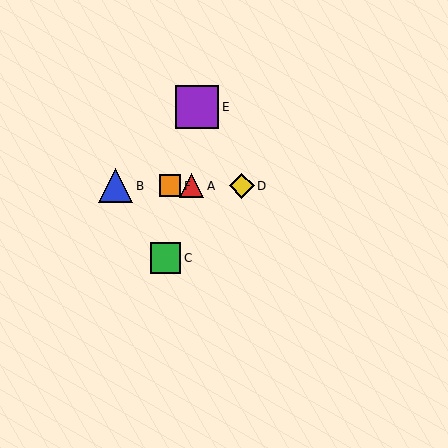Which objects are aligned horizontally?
Objects A, B, D, F are aligned horizontally.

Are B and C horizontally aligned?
No, B is at y≈186 and C is at y≈258.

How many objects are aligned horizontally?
4 objects (A, B, D, F) are aligned horizontally.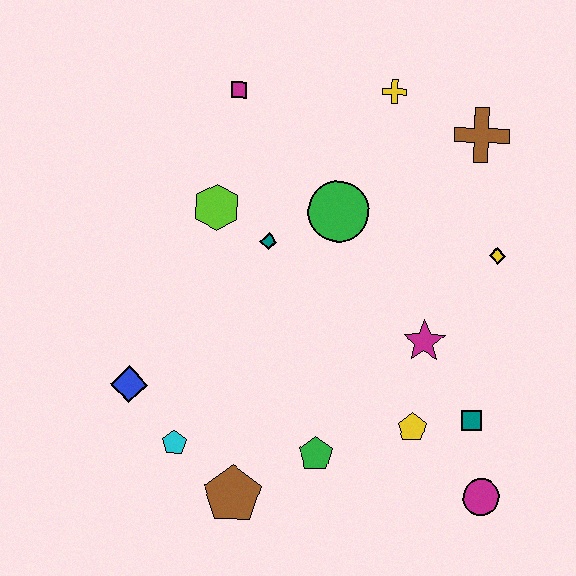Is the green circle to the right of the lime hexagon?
Yes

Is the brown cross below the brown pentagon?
No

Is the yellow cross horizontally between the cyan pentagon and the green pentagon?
No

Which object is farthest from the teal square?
The magenta square is farthest from the teal square.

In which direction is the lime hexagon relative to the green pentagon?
The lime hexagon is above the green pentagon.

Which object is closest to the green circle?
The teal diamond is closest to the green circle.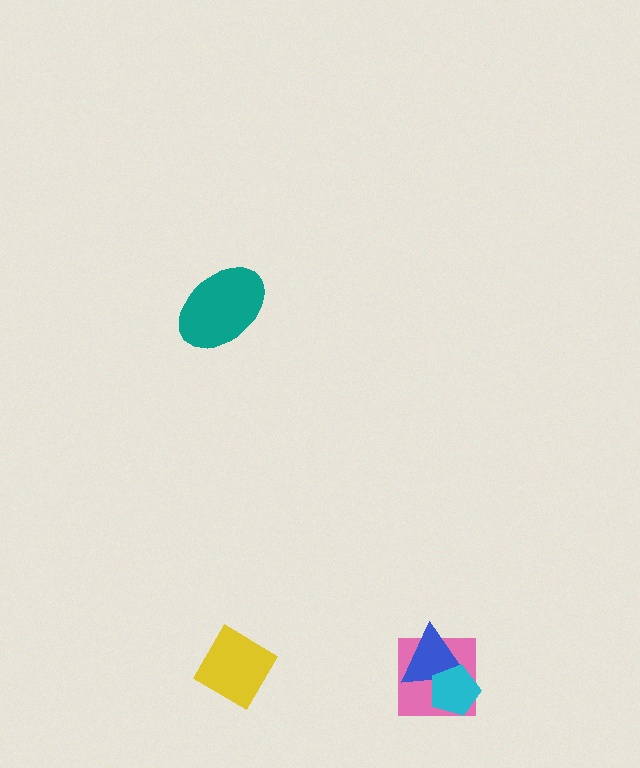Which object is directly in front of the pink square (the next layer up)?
The blue triangle is directly in front of the pink square.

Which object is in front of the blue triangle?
The cyan pentagon is in front of the blue triangle.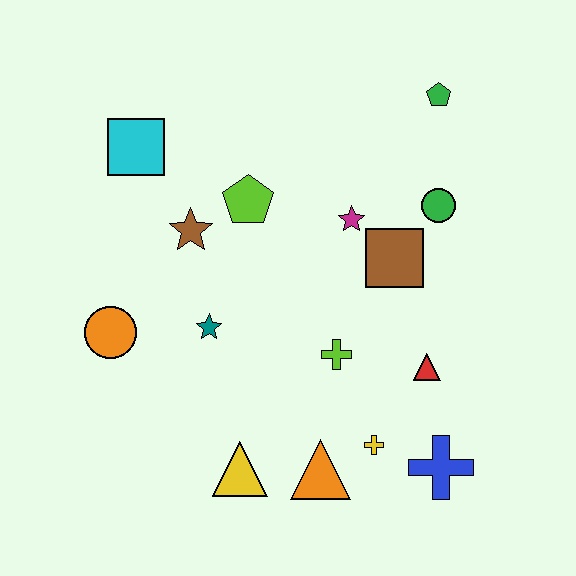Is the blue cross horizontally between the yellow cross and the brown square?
No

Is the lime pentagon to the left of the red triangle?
Yes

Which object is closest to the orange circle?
The teal star is closest to the orange circle.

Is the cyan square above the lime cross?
Yes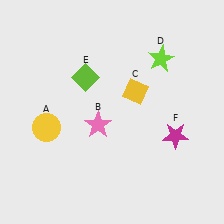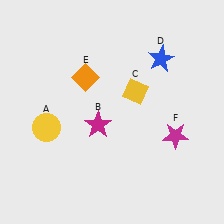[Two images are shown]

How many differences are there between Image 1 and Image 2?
There are 3 differences between the two images.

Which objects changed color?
B changed from pink to magenta. D changed from lime to blue. E changed from lime to orange.